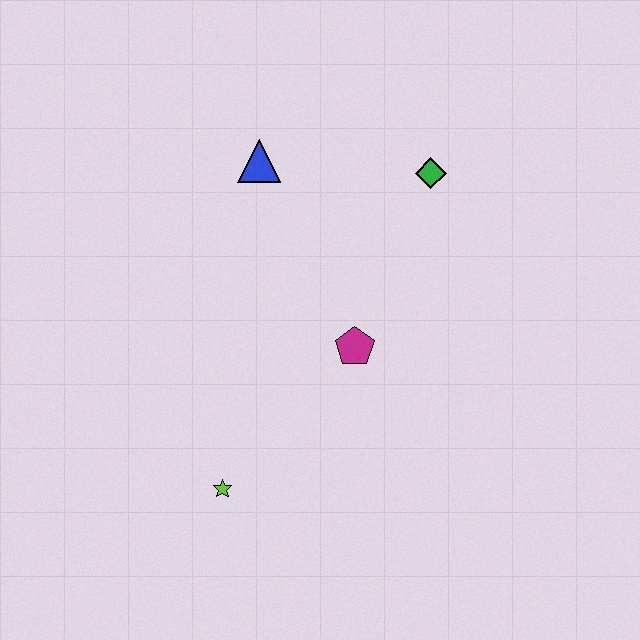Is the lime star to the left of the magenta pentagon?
Yes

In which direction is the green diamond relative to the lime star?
The green diamond is above the lime star.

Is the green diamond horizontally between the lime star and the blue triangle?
No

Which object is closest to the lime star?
The magenta pentagon is closest to the lime star.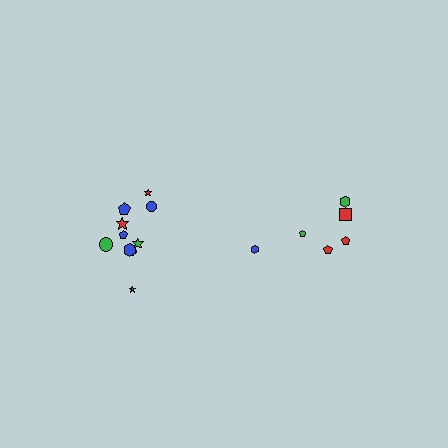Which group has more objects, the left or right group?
The left group.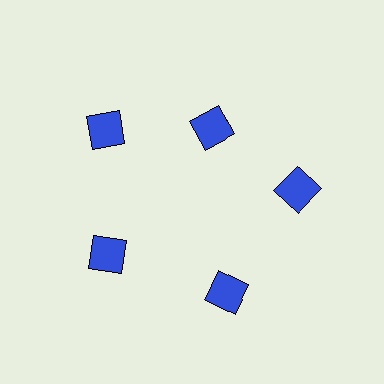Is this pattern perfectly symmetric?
No. The 5 blue diamonds are arranged in a ring, but one element near the 1 o'clock position is pulled inward toward the center, breaking the 5-fold rotational symmetry.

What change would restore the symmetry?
The symmetry would be restored by moving it outward, back onto the ring so that all 5 diamonds sit at equal angles and equal distance from the center.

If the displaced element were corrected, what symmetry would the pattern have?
It would have 5-fold rotational symmetry — the pattern would map onto itself every 72 degrees.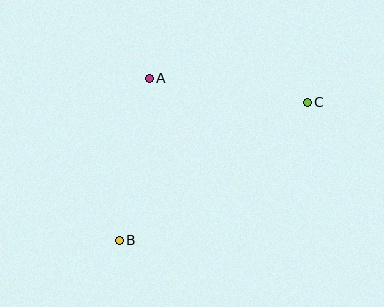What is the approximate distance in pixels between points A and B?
The distance between A and B is approximately 165 pixels.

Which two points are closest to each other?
Points A and C are closest to each other.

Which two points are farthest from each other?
Points B and C are farthest from each other.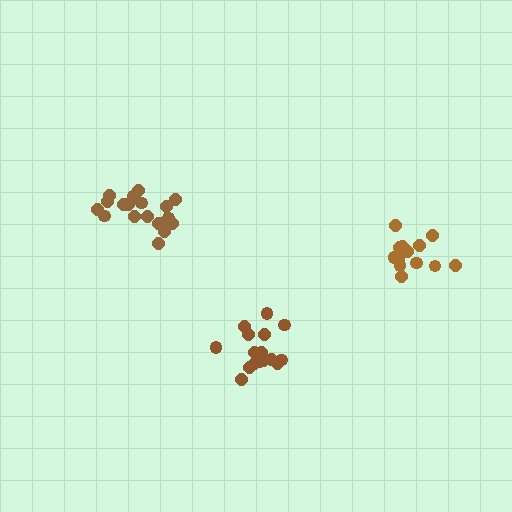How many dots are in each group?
Group 1: 19 dots, Group 2: 16 dots, Group 3: 13 dots (48 total).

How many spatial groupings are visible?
There are 3 spatial groupings.